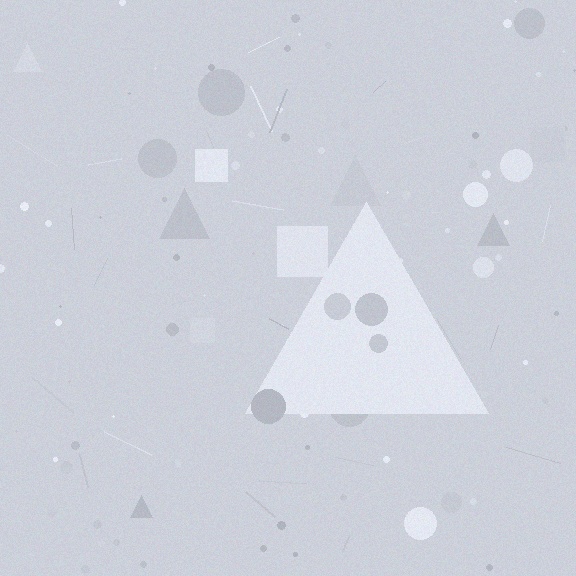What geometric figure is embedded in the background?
A triangle is embedded in the background.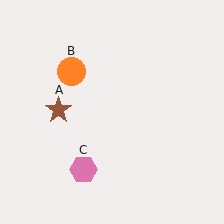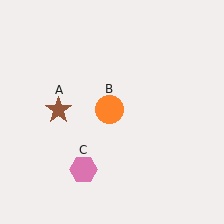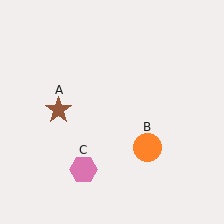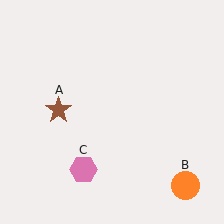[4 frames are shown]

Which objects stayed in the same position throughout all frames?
Brown star (object A) and pink hexagon (object C) remained stationary.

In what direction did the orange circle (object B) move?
The orange circle (object B) moved down and to the right.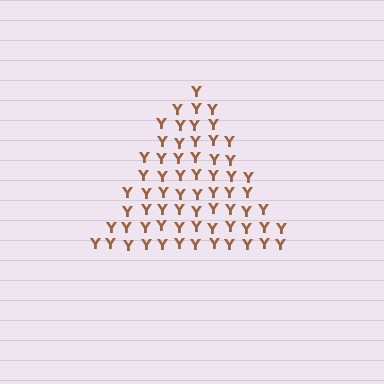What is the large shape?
The large shape is a triangle.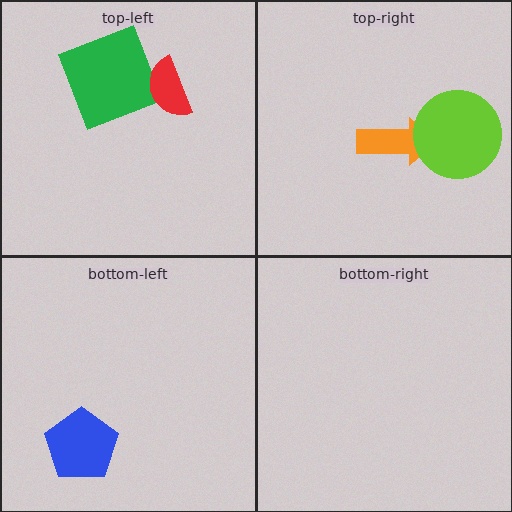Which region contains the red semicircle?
The top-left region.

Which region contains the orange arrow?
The top-right region.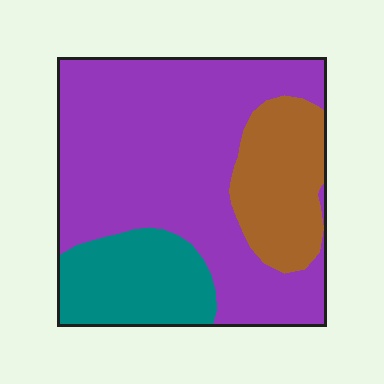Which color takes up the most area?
Purple, at roughly 60%.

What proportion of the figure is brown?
Brown covers around 20% of the figure.